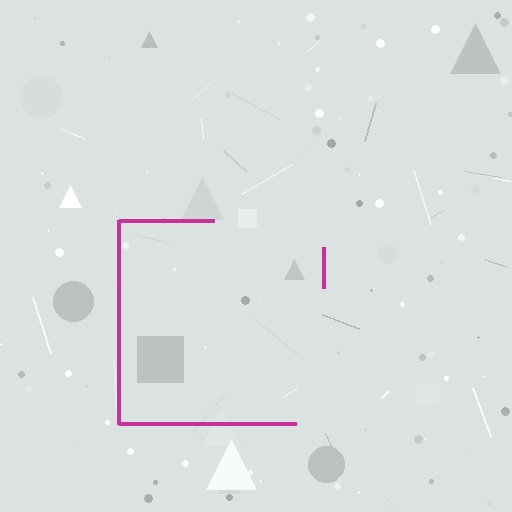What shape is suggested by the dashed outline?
The dashed outline suggests a square.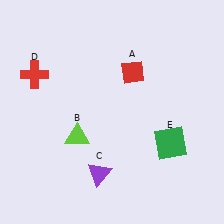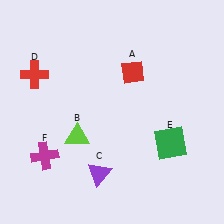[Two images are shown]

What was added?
A magenta cross (F) was added in Image 2.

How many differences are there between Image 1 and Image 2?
There is 1 difference between the two images.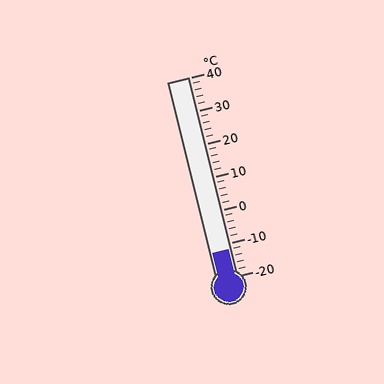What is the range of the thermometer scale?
The thermometer scale ranges from -20°C to 40°C.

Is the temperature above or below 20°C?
The temperature is below 20°C.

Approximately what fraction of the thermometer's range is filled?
The thermometer is filled to approximately 15% of its range.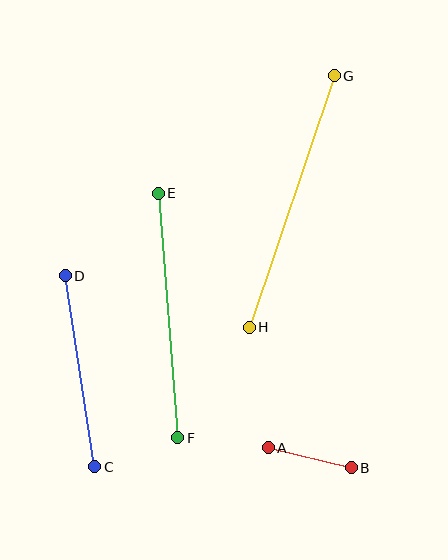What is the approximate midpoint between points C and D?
The midpoint is at approximately (80, 371) pixels.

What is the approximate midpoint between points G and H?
The midpoint is at approximately (292, 201) pixels.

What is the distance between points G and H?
The distance is approximately 265 pixels.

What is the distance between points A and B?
The distance is approximately 85 pixels.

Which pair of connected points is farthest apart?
Points G and H are farthest apart.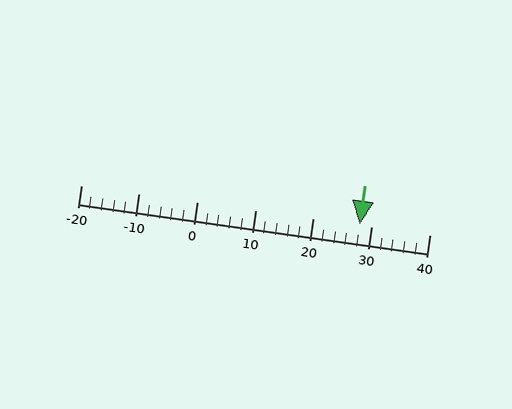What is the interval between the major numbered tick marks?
The major tick marks are spaced 10 units apart.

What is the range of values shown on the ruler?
The ruler shows values from -20 to 40.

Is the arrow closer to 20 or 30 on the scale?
The arrow is closer to 30.